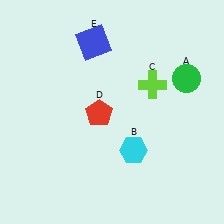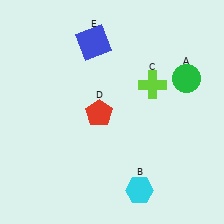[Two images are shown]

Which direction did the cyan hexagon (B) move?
The cyan hexagon (B) moved down.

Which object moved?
The cyan hexagon (B) moved down.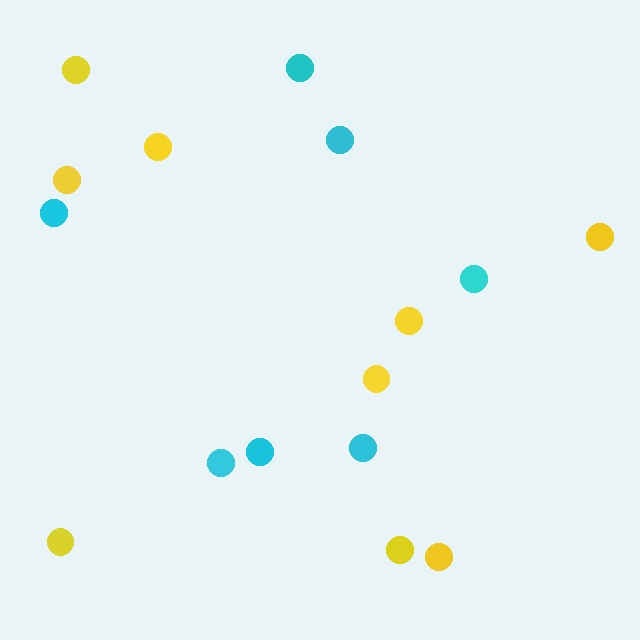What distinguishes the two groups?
There are 2 groups: one group of yellow circles (9) and one group of cyan circles (7).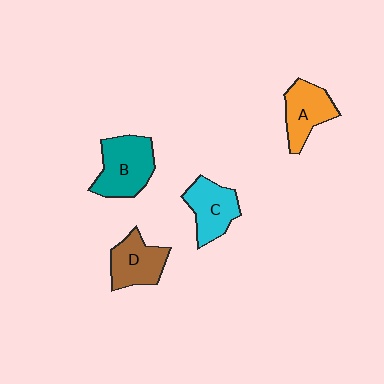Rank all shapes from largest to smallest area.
From largest to smallest: B (teal), C (cyan), D (brown), A (orange).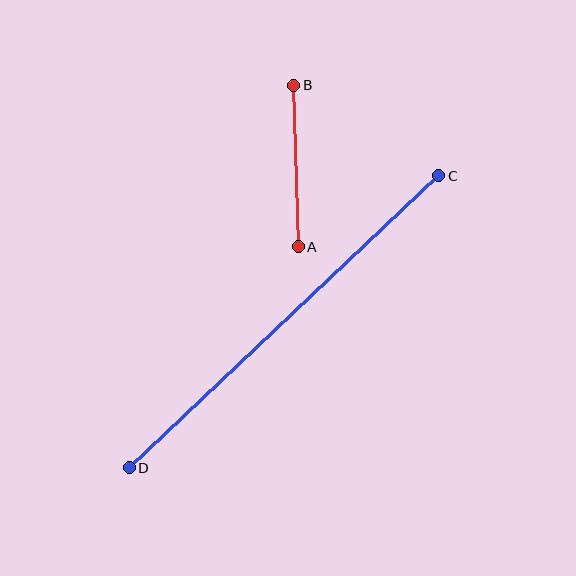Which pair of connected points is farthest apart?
Points C and D are farthest apart.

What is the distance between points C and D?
The distance is approximately 425 pixels.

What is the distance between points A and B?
The distance is approximately 162 pixels.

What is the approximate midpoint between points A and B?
The midpoint is at approximately (296, 166) pixels.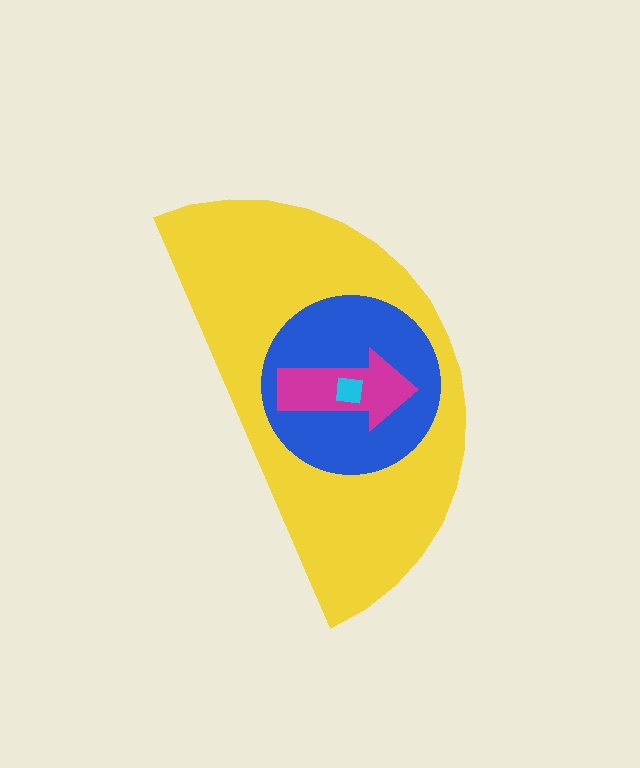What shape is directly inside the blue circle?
The magenta arrow.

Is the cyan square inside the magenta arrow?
Yes.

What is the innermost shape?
The cyan square.